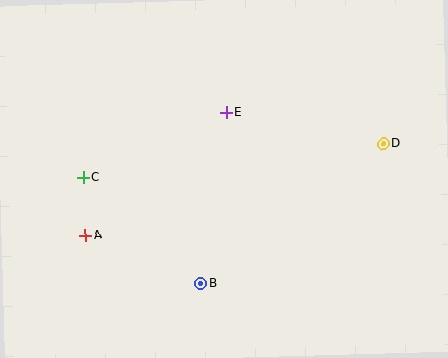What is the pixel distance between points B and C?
The distance between B and C is 159 pixels.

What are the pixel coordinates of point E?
Point E is at (226, 112).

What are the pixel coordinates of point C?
Point C is at (83, 177).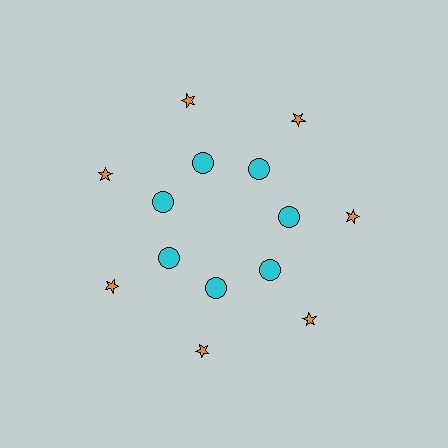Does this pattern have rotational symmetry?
Yes, this pattern has 7-fold rotational symmetry. It looks the same after rotating 51 degrees around the center.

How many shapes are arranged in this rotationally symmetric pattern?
There are 14 shapes, arranged in 7 groups of 2.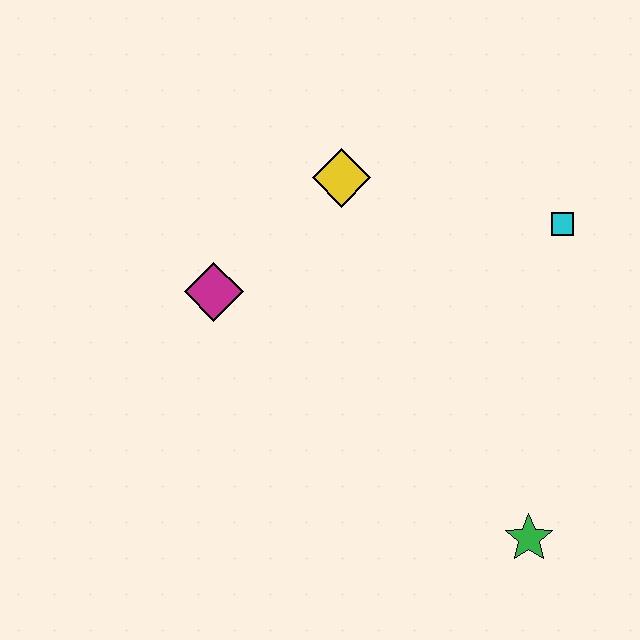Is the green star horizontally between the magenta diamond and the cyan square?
Yes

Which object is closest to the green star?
The cyan square is closest to the green star.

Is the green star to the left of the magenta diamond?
No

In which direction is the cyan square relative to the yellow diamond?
The cyan square is to the right of the yellow diamond.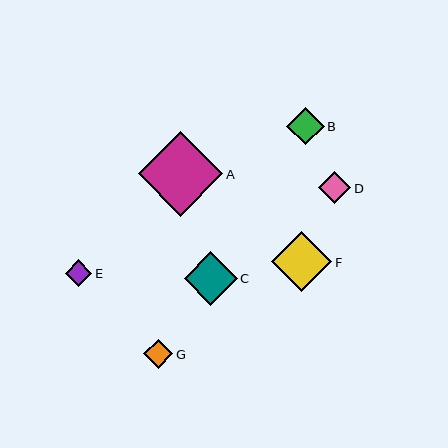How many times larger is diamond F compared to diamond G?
Diamond F is approximately 2.1 times the size of diamond G.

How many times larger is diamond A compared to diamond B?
Diamond A is approximately 2.2 times the size of diamond B.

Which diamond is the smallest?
Diamond E is the smallest with a size of approximately 27 pixels.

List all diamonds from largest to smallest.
From largest to smallest: A, F, C, B, D, G, E.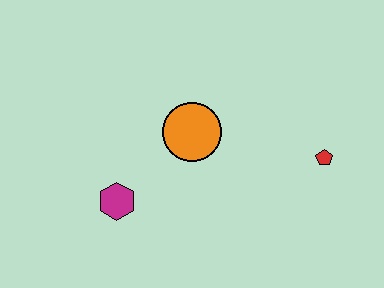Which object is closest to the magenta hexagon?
The orange circle is closest to the magenta hexagon.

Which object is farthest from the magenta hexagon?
The red pentagon is farthest from the magenta hexagon.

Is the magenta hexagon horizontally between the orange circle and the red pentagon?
No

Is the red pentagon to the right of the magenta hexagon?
Yes